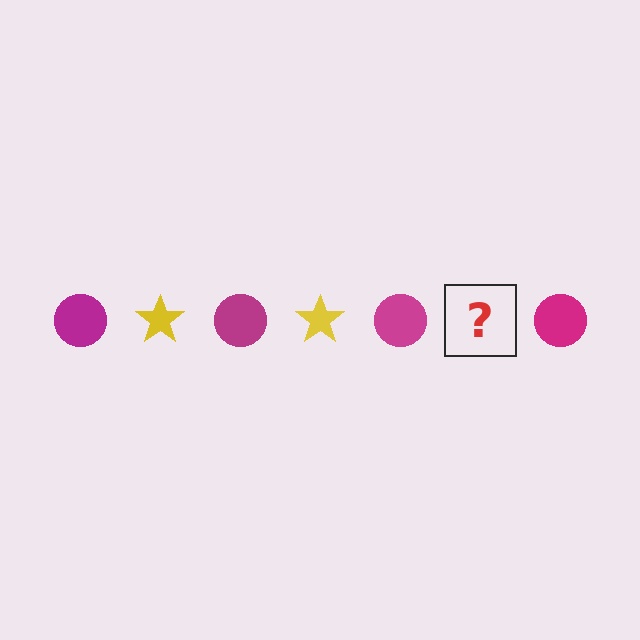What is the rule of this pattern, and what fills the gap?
The rule is that the pattern alternates between magenta circle and yellow star. The gap should be filled with a yellow star.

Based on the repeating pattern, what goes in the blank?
The blank should be a yellow star.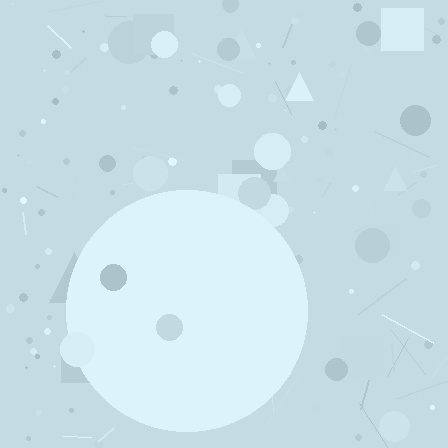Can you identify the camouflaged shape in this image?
The camouflaged shape is a circle.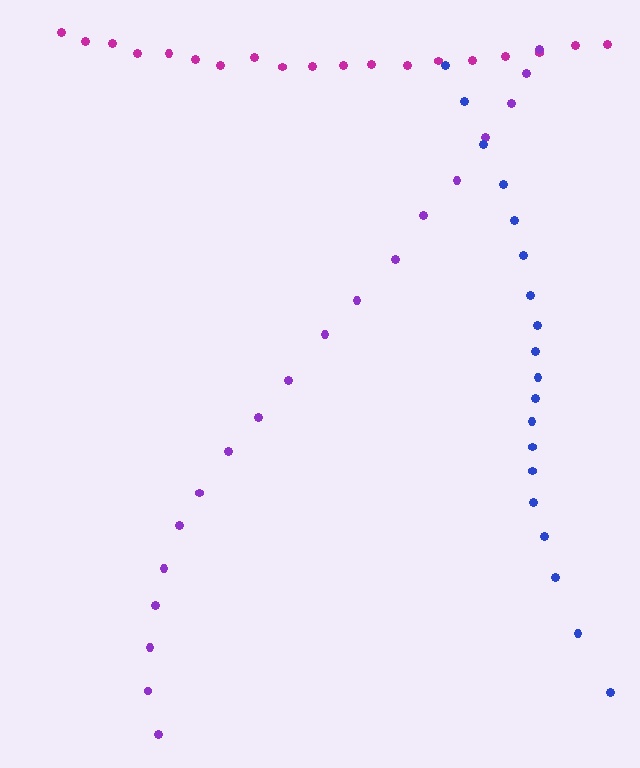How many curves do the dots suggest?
There are 3 distinct paths.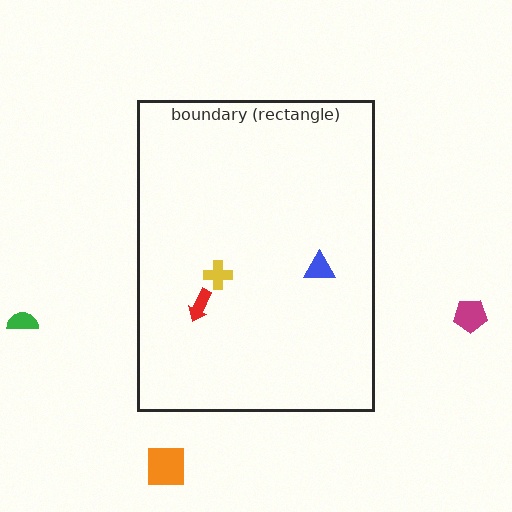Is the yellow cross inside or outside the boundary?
Inside.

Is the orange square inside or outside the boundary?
Outside.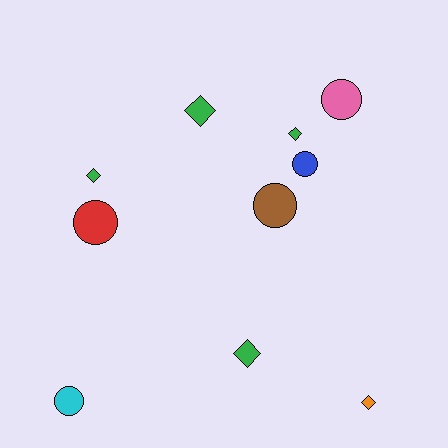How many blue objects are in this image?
There is 1 blue object.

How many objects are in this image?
There are 10 objects.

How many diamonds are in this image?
There are 5 diamonds.